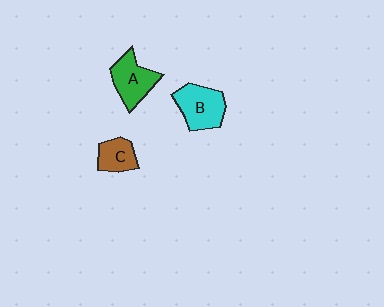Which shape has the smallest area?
Shape C (brown).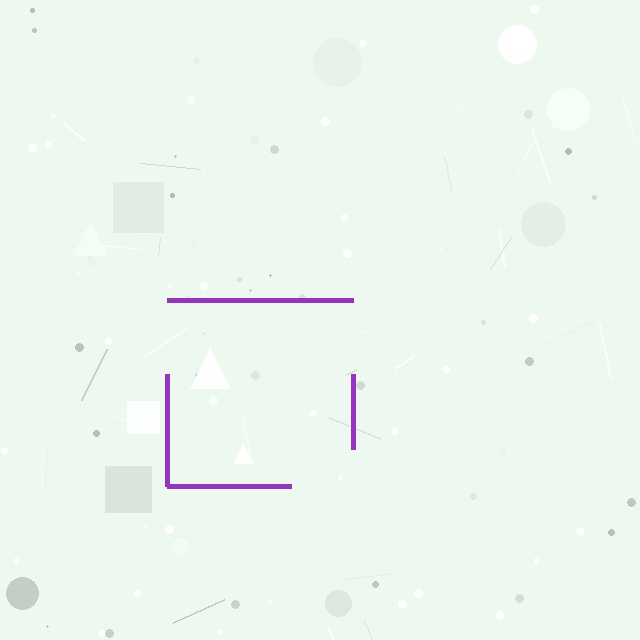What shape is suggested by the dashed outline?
The dashed outline suggests a square.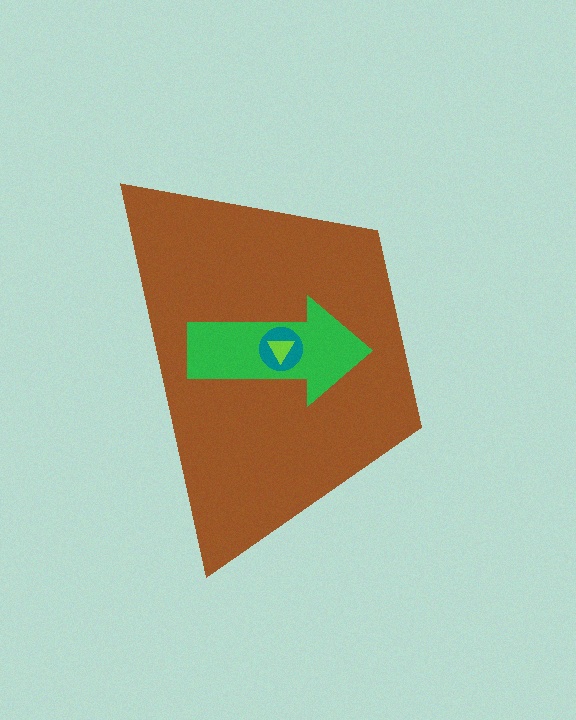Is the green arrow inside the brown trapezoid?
Yes.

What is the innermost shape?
The lime triangle.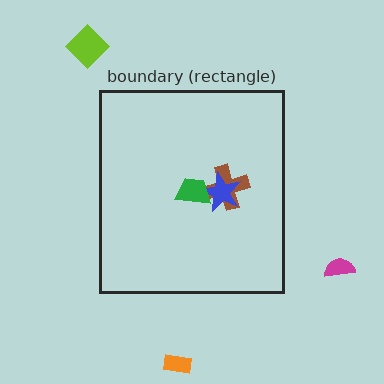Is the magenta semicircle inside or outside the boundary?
Outside.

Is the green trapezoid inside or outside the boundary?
Inside.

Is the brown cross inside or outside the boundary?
Inside.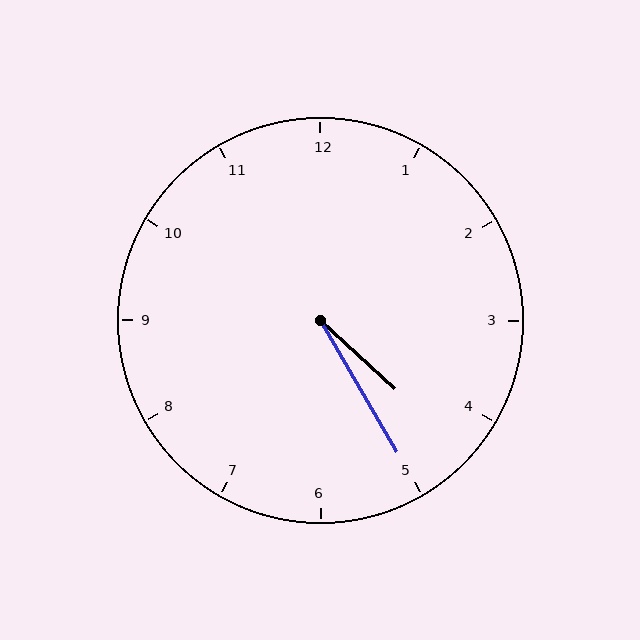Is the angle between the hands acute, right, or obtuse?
It is acute.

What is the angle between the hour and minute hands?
Approximately 18 degrees.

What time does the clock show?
4:25.